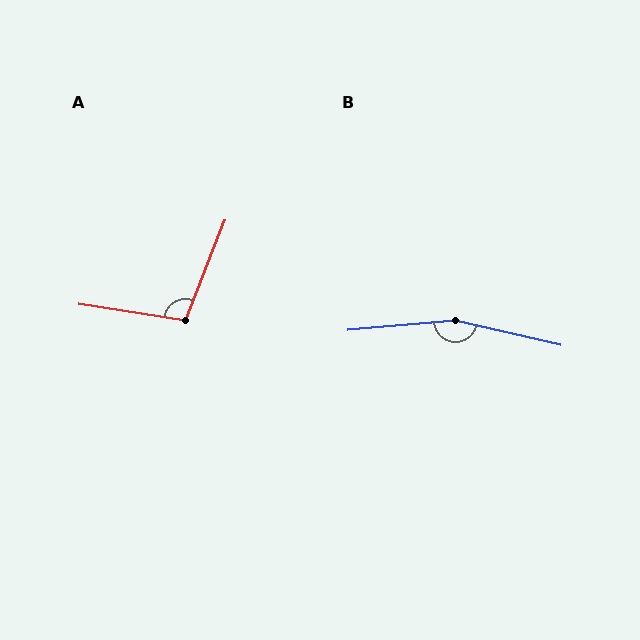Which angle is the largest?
B, at approximately 162 degrees.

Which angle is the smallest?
A, at approximately 103 degrees.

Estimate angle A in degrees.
Approximately 103 degrees.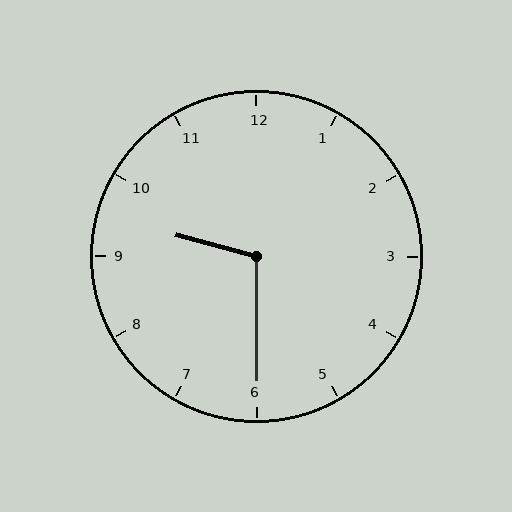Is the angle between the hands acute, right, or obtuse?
It is obtuse.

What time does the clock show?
9:30.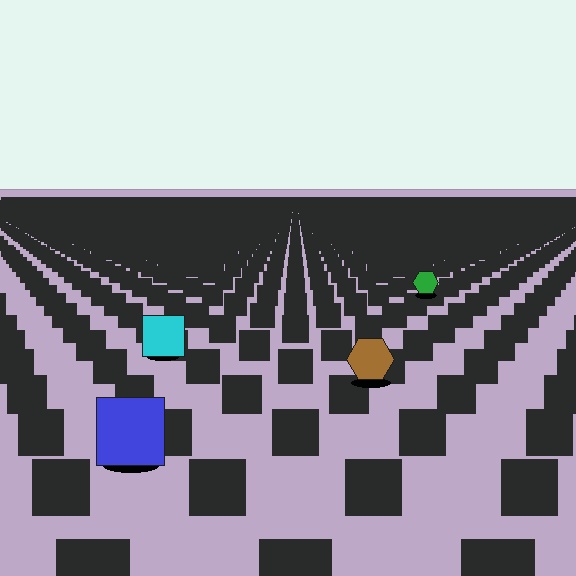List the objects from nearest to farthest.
From nearest to farthest: the blue square, the brown hexagon, the cyan square, the green hexagon.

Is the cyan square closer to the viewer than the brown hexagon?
No. The brown hexagon is closer — you can tell from the texture gradient: the ground texture is coarser near it.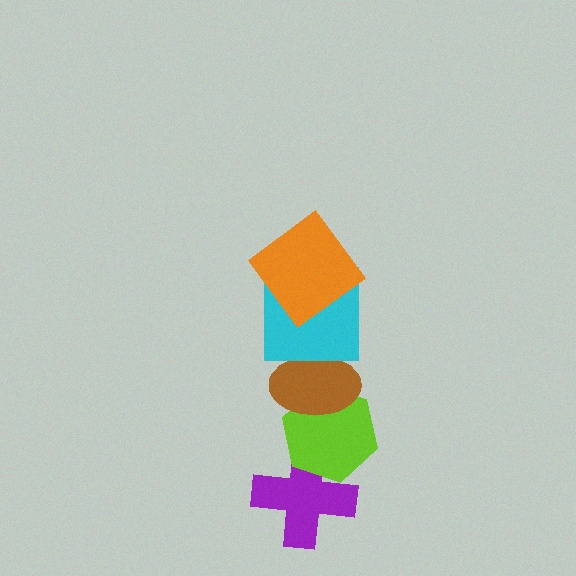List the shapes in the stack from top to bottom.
From top to bottom: the orange diamond, the cyan square, the brown ellipse, the lime hexagon, the purple cross.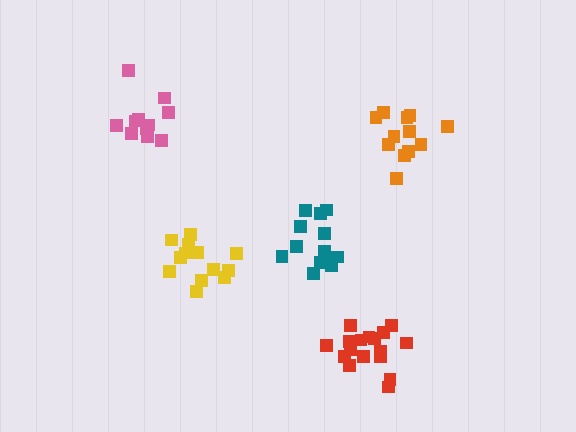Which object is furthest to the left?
The pink cluster is leftmost.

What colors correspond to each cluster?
The clusters are colored: pink, yellow, orange, teal, red.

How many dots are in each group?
Group 1: 12 dots, Group 2: 15 dots, Group 3: 13 dots, Group 4: 13 dots, Group 5: 17 dots (70 total).